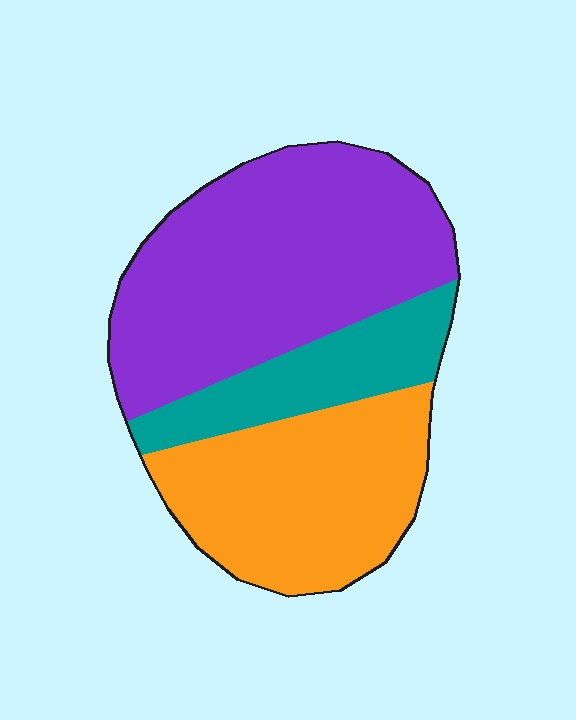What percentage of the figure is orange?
Orange covers 33% of the figure.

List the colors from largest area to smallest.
From largest to smallest: purple, orange, teal.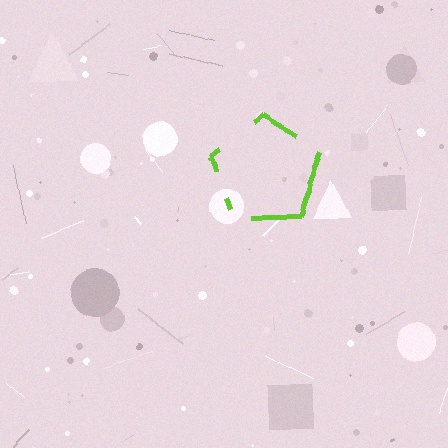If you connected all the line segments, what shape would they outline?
They would outline a pentagon.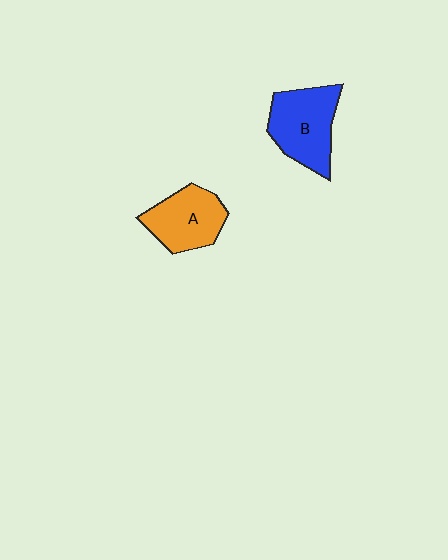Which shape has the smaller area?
Shape A (orange).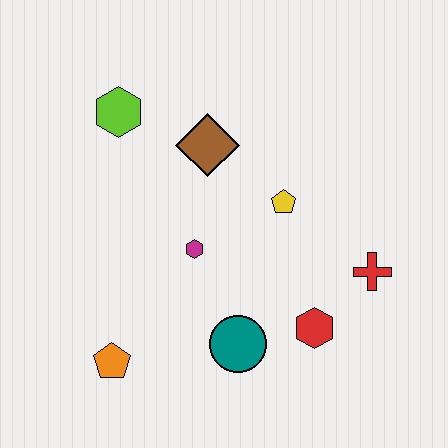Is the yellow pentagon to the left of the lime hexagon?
No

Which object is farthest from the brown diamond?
The orange pentagon is farthest from the brown diamond.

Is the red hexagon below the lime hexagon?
Yes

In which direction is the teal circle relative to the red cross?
The teal circle is to the left of the red cross.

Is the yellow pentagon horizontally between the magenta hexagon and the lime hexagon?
No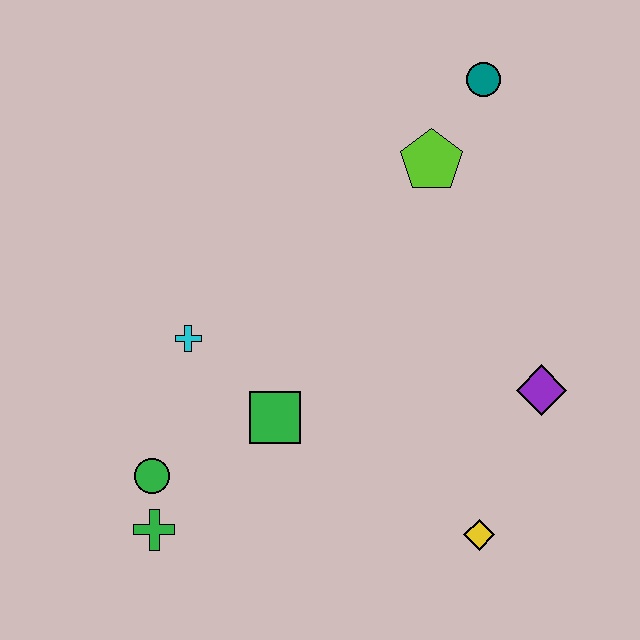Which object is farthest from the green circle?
The teal circle is farthest from the green circle.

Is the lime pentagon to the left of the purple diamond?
Yes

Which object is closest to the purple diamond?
The yellow diamond is closest to the purple diamond.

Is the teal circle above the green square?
Yes